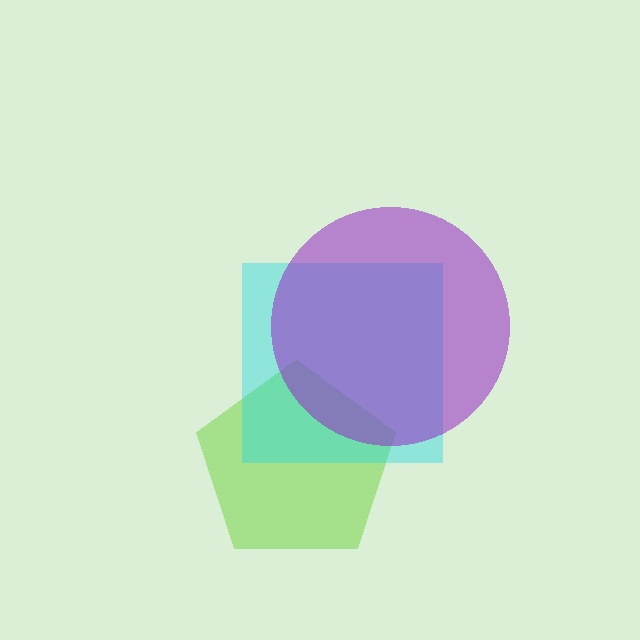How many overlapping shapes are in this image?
There are 3 overlapping shapes in the image.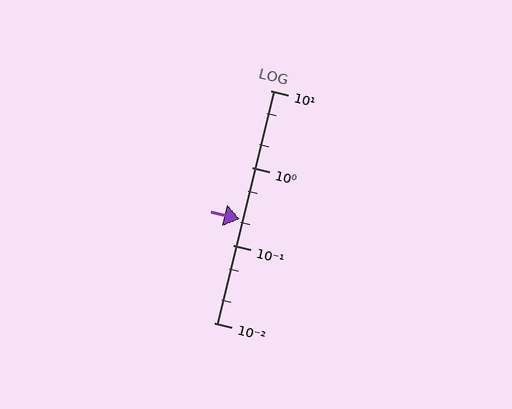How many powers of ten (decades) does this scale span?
The scale spans 3 decades, from 0.01 to 10.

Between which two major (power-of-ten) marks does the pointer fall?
The pointer is between 0.1 and 1.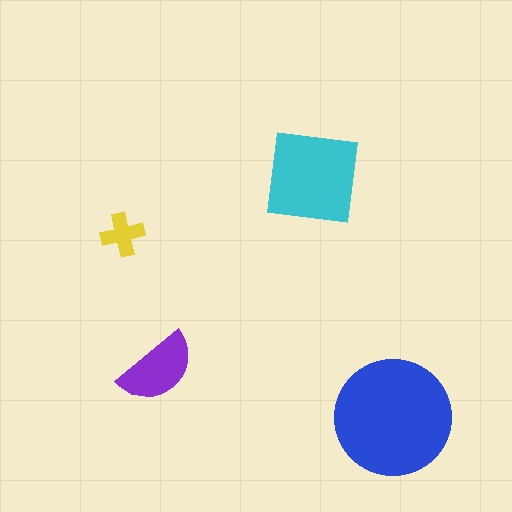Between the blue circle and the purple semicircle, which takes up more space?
The blue circle.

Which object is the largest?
The blue circle.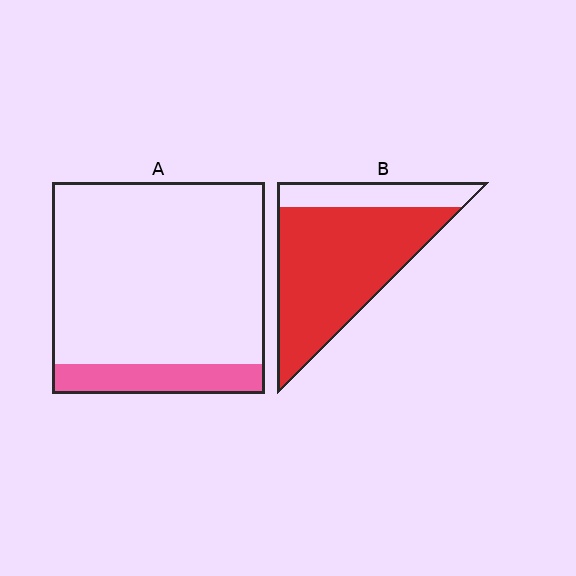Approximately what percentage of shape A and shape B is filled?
A is approximately 15% and B is approximately 80%.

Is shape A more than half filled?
No.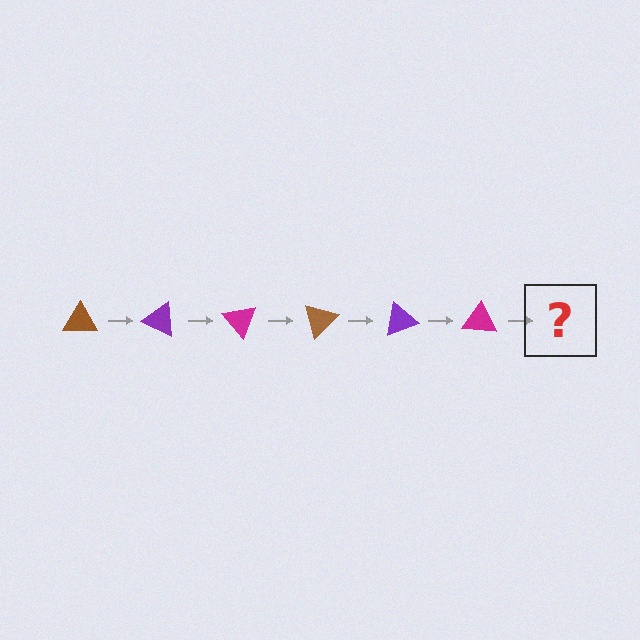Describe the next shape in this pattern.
It should be a brown triangle, rotated 150 degrees from the start.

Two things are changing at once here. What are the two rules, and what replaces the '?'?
The two rules are that it rotates 25 degrees each step and the color cycles through brown, purple, and magenta. The '?' should be a brown triangle, rotated 150 degrees from the start.